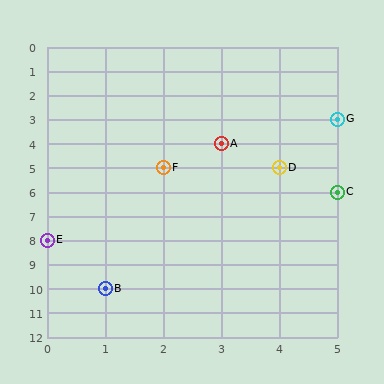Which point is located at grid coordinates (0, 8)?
Point E is at (0, 8).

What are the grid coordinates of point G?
Point G is at grid coordinates (5, 3).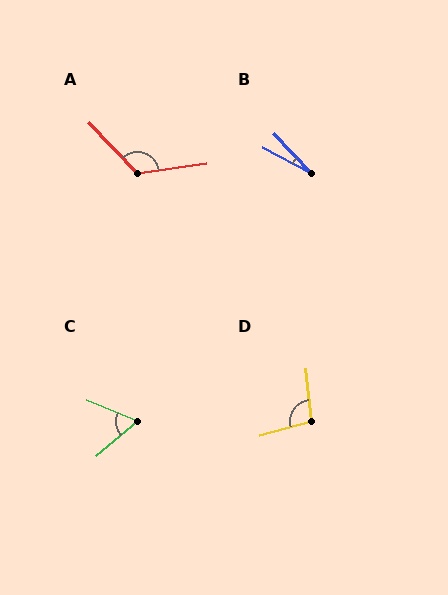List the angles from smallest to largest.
B (19°), C (63°), D (99°), A (124°).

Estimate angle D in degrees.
Approximately 99 degrees.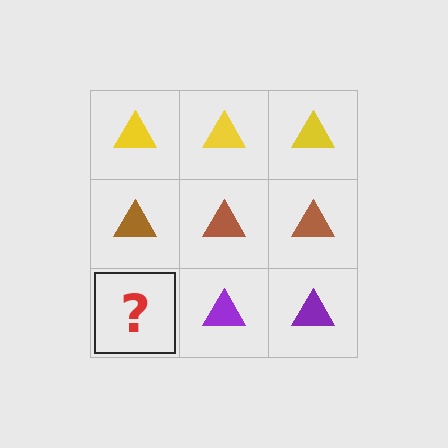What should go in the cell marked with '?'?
The missing cell should contain a purple triangle.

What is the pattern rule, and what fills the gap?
The rule is that each row has a consistent color. The gap should be filled with a purple triangle.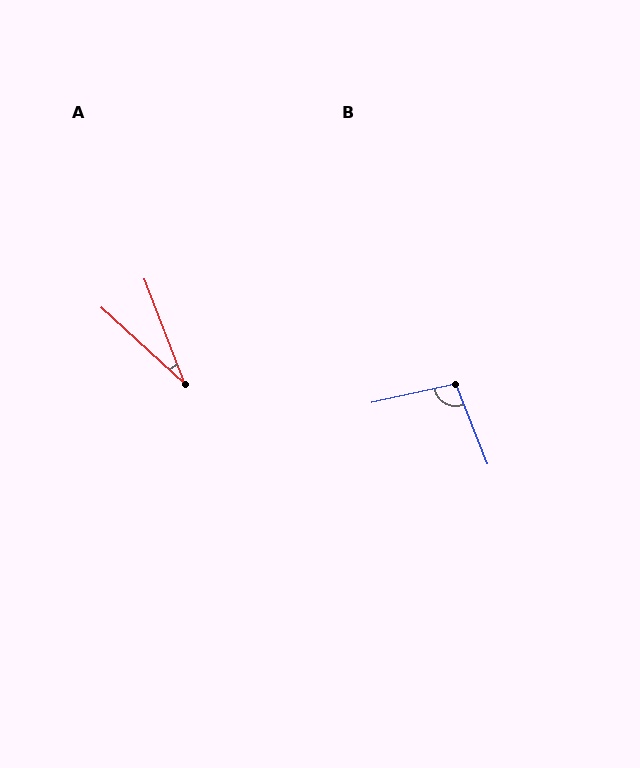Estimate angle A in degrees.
Approximately 26 degrees.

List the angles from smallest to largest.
A (26°), B (99°).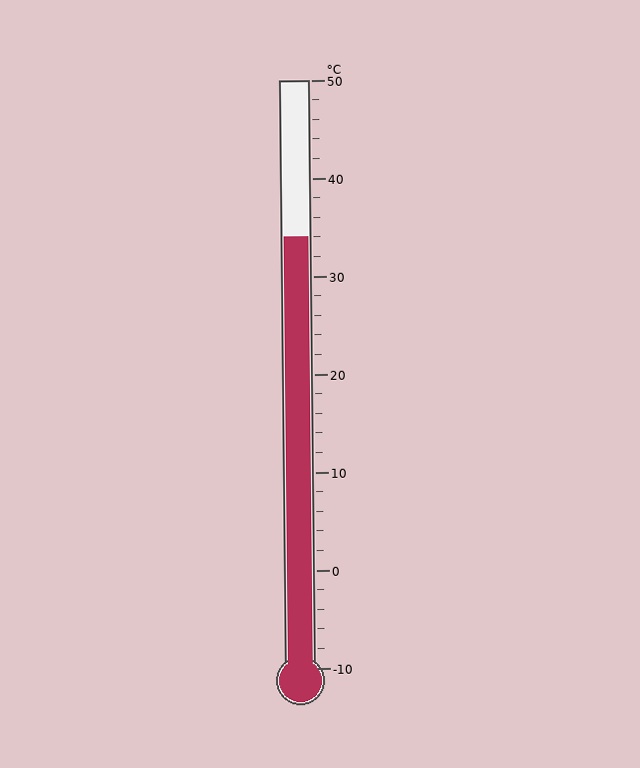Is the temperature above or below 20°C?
The temperature is above 20°C.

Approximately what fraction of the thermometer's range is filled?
The thermometer is filled to approximately 75% of its range.